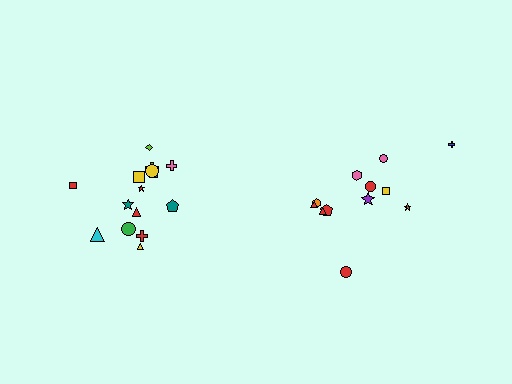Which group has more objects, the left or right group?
The left group.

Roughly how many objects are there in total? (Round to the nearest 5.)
Roughly 25 objects in total.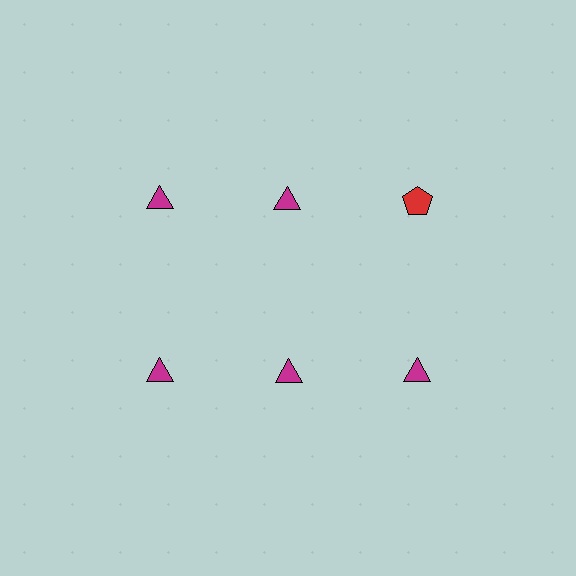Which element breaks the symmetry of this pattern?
The red pentagon in the top row, center column breaks the symmetry. All other shapes are magenta triangles.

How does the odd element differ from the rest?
It differs in both color (red instead of magenta) and shape (pentagon instead of triangle).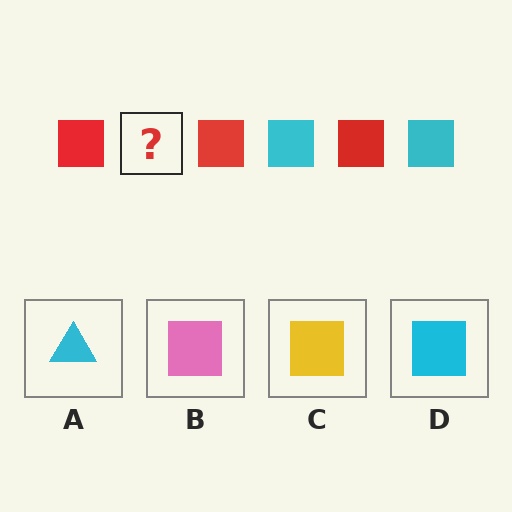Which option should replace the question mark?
Option D.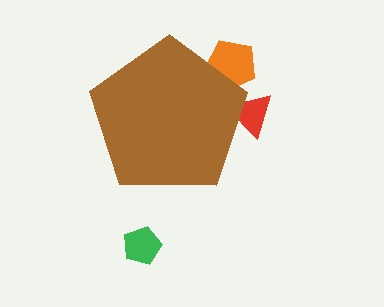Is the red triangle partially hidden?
Yes, the red triangle is partially hidden behind the brown pentagon.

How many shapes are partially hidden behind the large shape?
2 shapes are partially hidden.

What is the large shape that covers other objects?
A brown pentagon.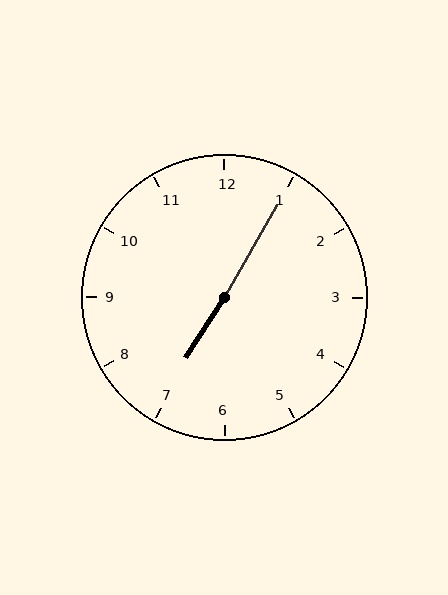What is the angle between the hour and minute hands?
Approximately 178 degrees.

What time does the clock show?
7:05.